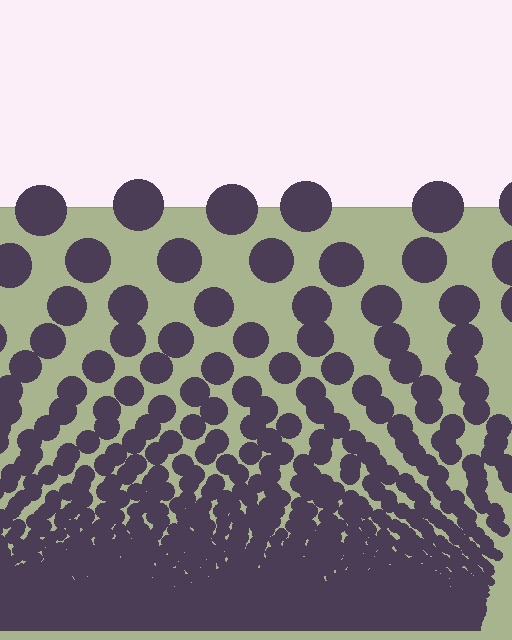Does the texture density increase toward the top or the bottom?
Density increases toward the bottom.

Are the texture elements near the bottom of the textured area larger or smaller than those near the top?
Smaller. The gradient is inverted — elements near the bottom are smaller and denser.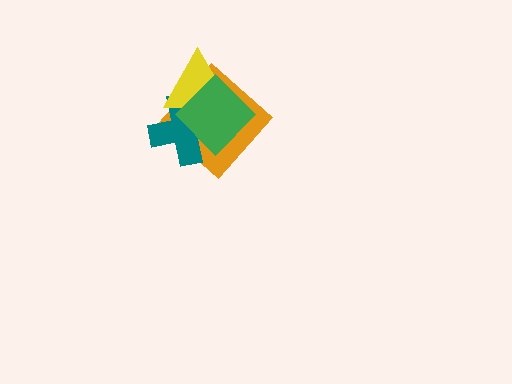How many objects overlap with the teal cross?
3 objects overlap with the teal cross.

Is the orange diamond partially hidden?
Yes, it is partially covered by another shape.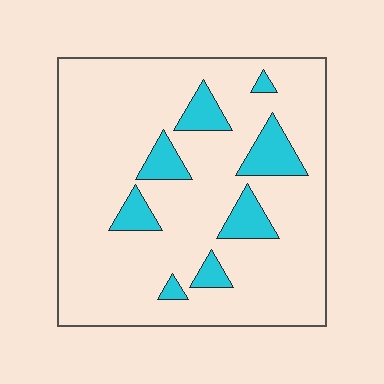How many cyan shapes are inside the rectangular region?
8.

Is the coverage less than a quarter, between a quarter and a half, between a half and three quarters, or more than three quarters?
Less than a quarter.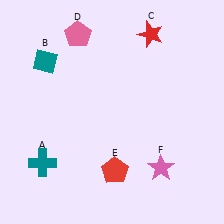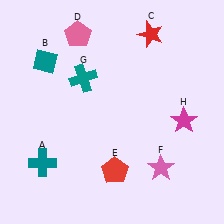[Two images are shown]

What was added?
A teal cross (G), a magenta star (H) were added in Image 2.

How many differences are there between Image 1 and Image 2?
There are 2 differences between the two images.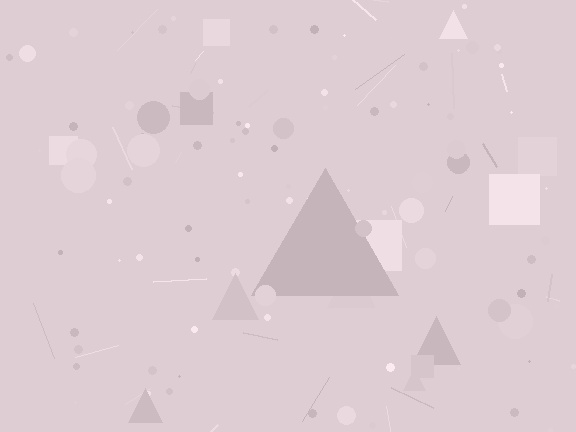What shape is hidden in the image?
A triangle is hidden in the image.